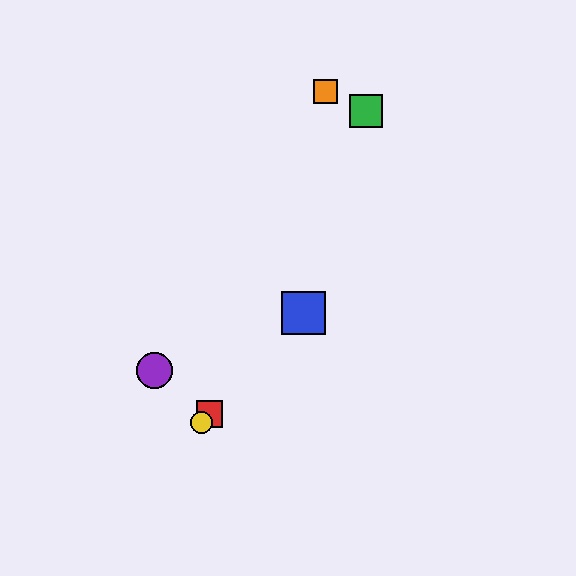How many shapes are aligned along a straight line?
3 shapes (the red square, the blue square, the yellow circle) are aligned along a straight line.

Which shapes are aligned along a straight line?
The red square, the blue square, the yellow circle are aligned along a straight line.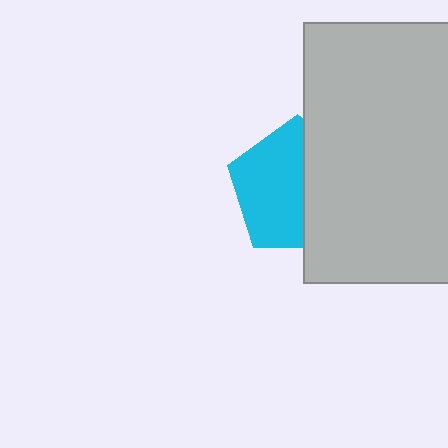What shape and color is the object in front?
The object in front is a light gray rectangle.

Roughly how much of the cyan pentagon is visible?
About half of it is visible (roughly 57%).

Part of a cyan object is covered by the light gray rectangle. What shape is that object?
It is a pentagon.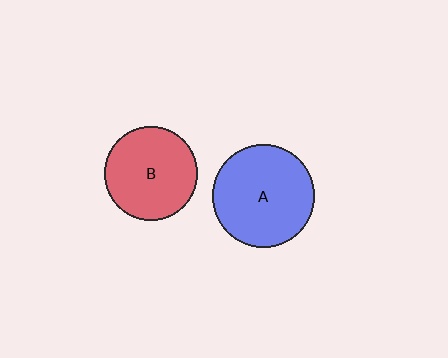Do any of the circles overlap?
No, none of the circles overlap.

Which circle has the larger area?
Circle A (blue).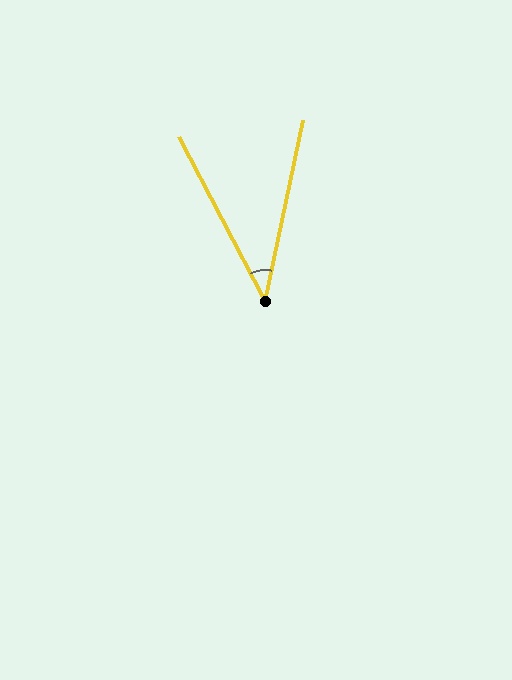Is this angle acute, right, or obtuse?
It is acute.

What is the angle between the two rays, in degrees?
Approximately 39 degrees.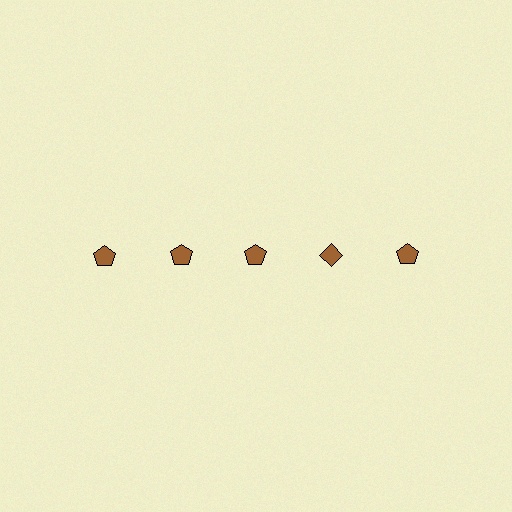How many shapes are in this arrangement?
There are 5 shapes arranged in a grid pattern.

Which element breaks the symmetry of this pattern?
The brown diamond in the top row, second from right column breaks the symmetry. All other shapes are brown pentagons.